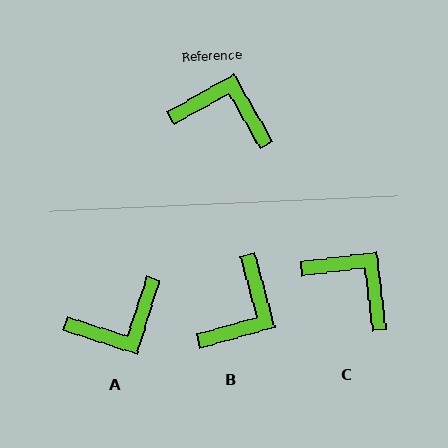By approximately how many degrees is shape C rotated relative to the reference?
Approximately 22 degrees clockwise.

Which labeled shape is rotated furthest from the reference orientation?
A, about 137 degrees away.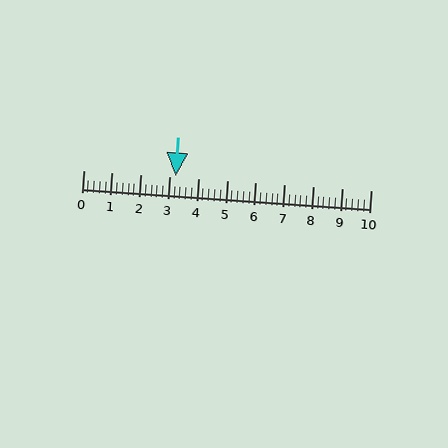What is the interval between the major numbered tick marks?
The major tick marks are spaced 1 units apart.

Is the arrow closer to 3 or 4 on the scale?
The arrow is closer to 3.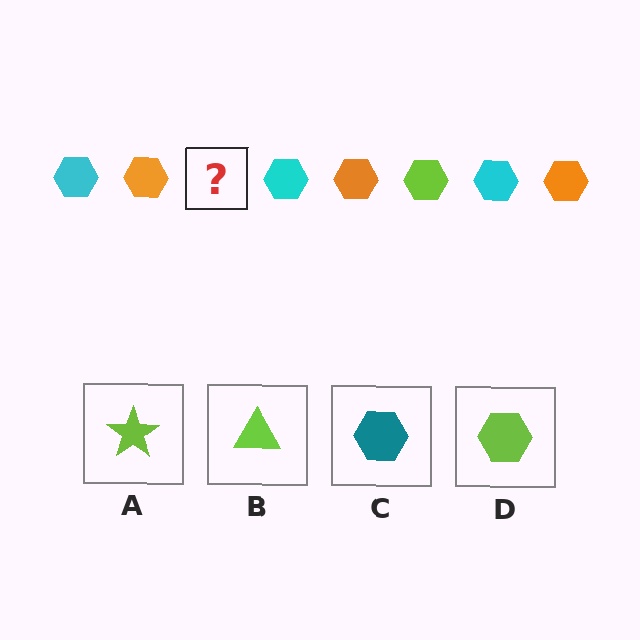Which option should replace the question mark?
Option D.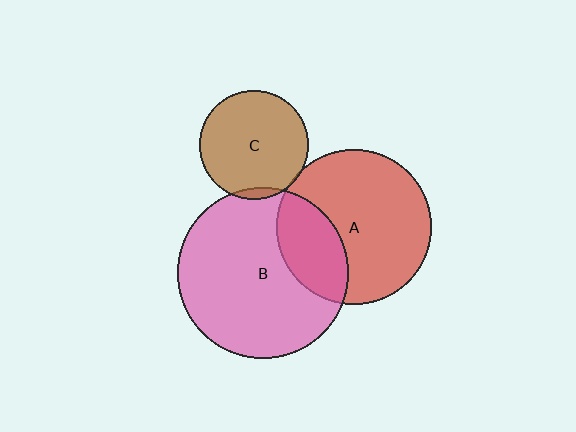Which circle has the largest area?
Circle B (pink).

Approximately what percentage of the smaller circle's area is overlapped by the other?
Approximately 5%.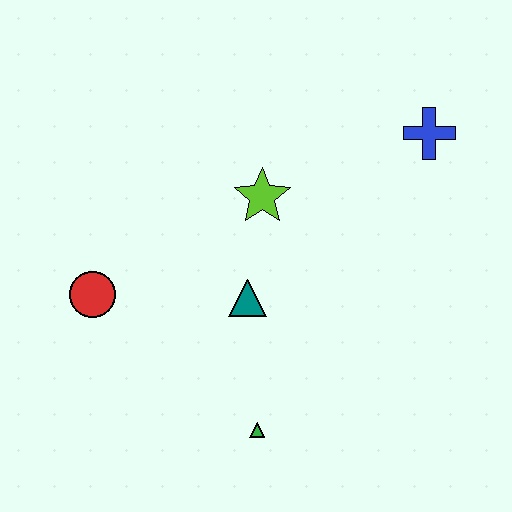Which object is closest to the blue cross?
The lime star is closest to the blue cross.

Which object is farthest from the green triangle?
The blue cross is farthest from the green triangle.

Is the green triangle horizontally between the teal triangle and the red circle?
No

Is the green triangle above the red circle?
No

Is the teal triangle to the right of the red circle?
Yes